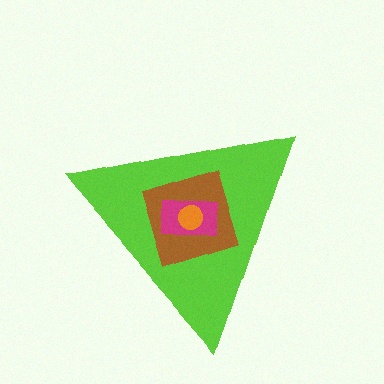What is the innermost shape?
The orange circle.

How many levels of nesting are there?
4.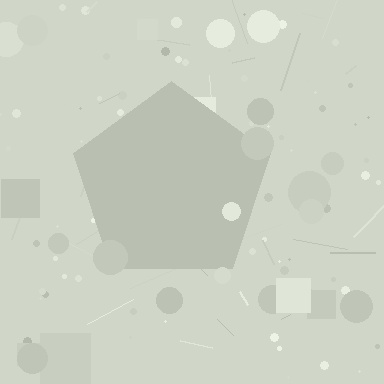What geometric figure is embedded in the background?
A pentagon is embedded in the background.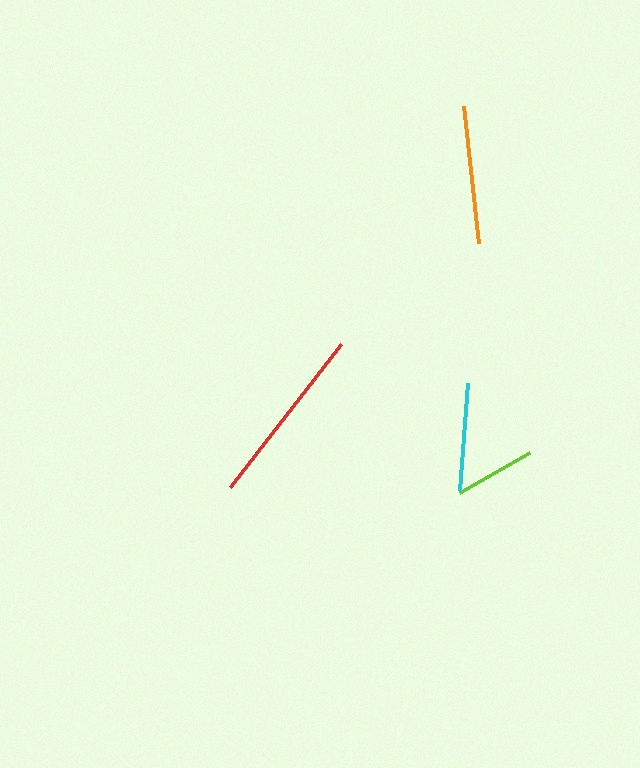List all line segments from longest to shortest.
From longest to shortest: red, orange, cyan, lime.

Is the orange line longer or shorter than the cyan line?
The orange line is longer than the cyan line.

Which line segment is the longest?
The red line is the longest at approximately 181 pixels.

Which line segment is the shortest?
The lime line is the shortest at approximately 81 pixels.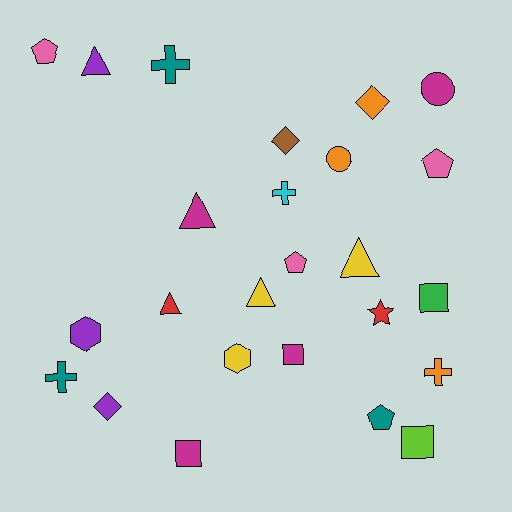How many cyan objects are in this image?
There is 1 cyan object.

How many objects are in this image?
There are 25 objects.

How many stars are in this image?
There is 1 star.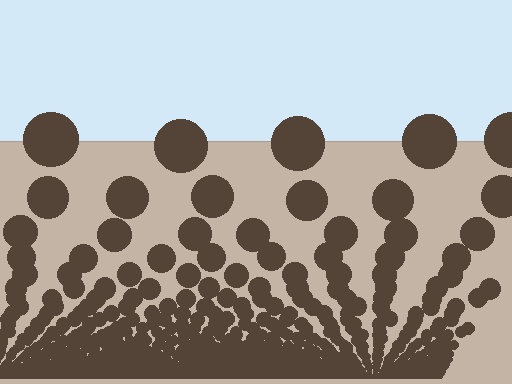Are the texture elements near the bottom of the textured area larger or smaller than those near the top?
Smaller. The gradient is inverted — elements near the bottom are smaller and denser.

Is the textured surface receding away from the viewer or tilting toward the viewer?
The surface appears to tilt toward the viewer. Texture elements get larger and sparser toward the top.